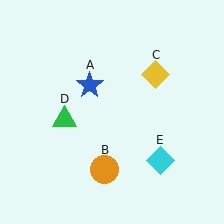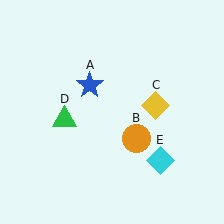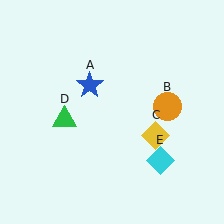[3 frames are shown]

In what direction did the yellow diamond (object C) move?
The yellow diamond (object C) moved down.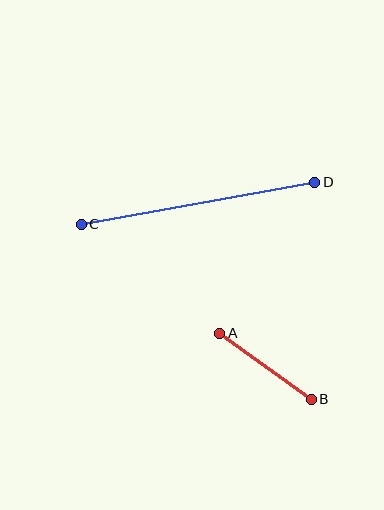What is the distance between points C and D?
The distance is approximately 237 pixels.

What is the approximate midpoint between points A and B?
The midpoint is at approximately (265, 366) pixels.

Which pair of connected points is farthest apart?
Points C and D are farthest apart.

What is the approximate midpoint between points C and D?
The midpoint is at approximately (198, 203) pixels.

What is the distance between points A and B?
The distance is approximately 113 pixels.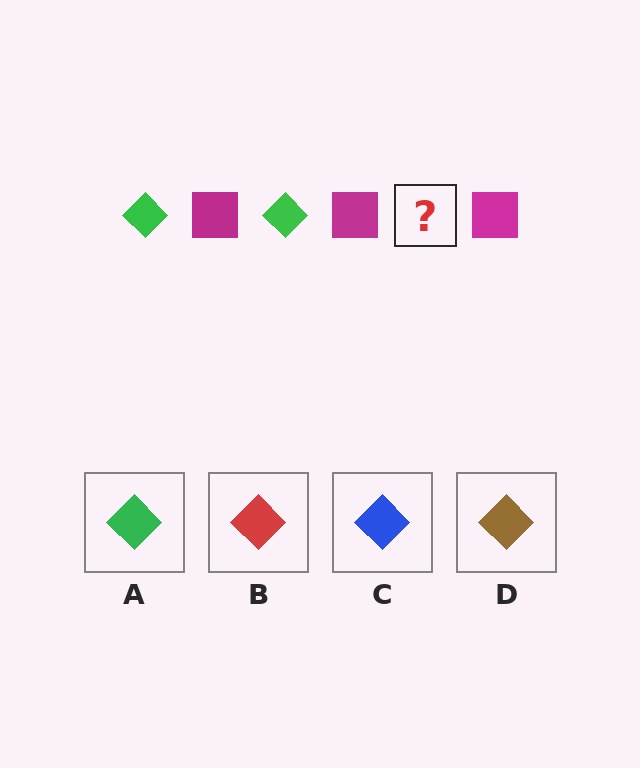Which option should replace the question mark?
Option A.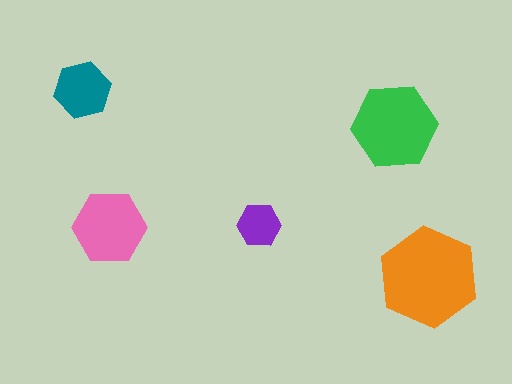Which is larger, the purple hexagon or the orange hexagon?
The orange one.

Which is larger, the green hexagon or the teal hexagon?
The green one.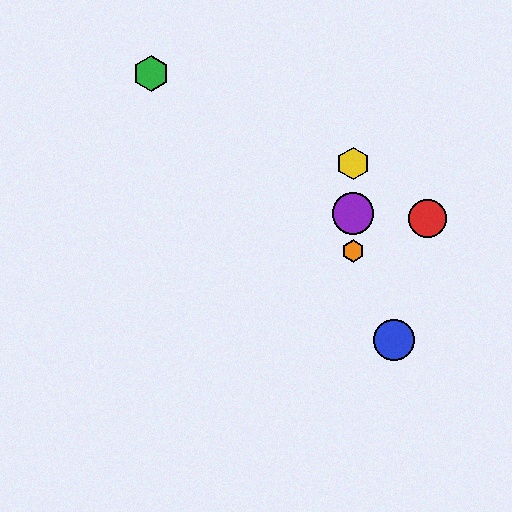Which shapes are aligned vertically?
The yellow hexagon, the purple circle, the orange hexagon are aligned vertically.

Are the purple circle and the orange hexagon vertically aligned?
Yes, both are at x≈353.